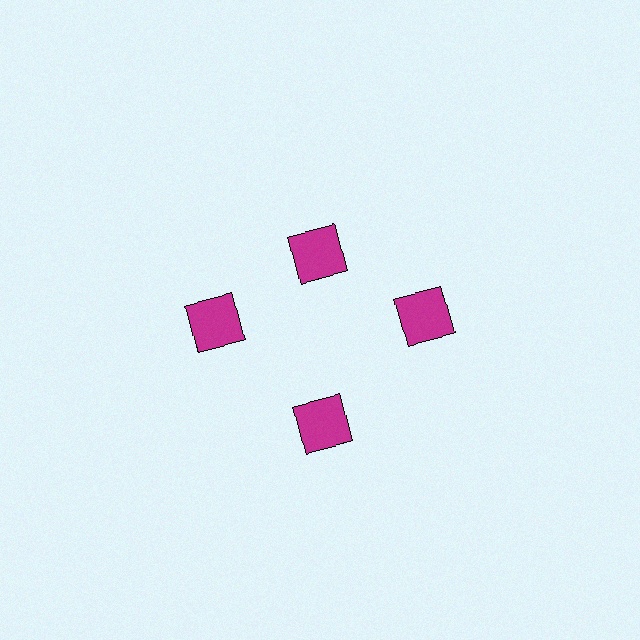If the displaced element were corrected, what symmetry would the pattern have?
It would have 4-fold rotational symmetry — the pattern would map onto itself every 90 degrees.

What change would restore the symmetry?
The symmetry would be restored by moving it outward, back onto the ring so that all 4 squares sit at equal angles and equal distance from the center.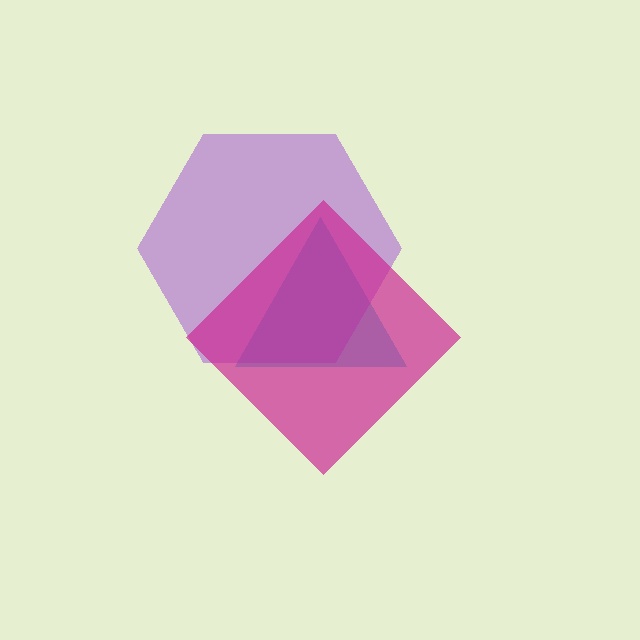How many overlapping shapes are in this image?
There are 3 overlapping shapes in the image.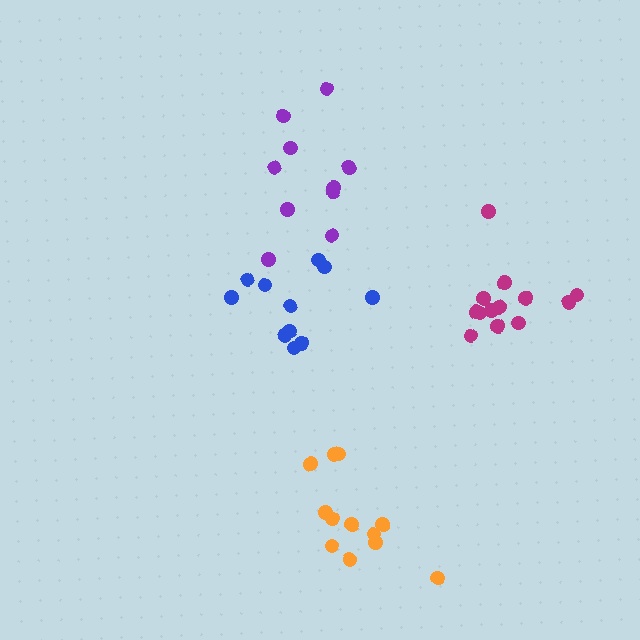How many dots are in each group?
Group 1: 10 dots, Group 2: 12 dots, Group 3: 12 dots, Group 4: 13 dots (47 total).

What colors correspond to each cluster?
The clusters are colored: purple, blue, orange, magenta.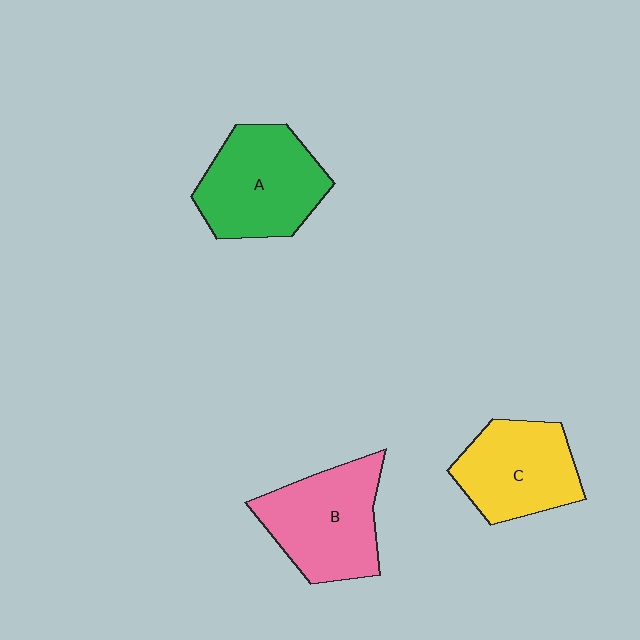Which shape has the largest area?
Shape A (green).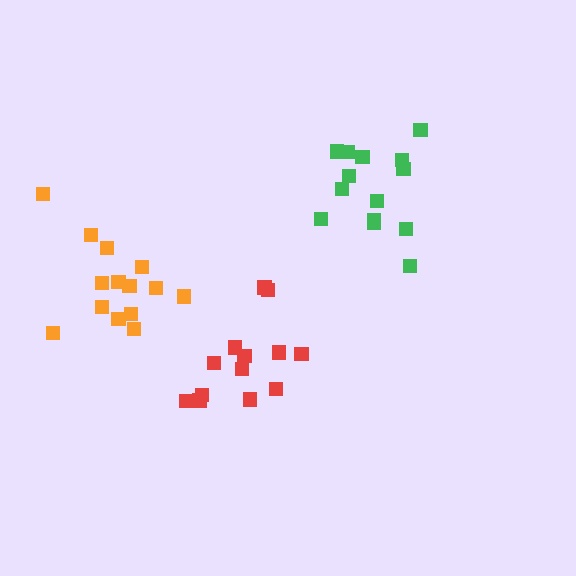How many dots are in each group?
Group 1: 14 dots, Group 2: 13 dots, Group 3: 14 dots (41 total).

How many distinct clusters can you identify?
There are 3 distinct clusters.